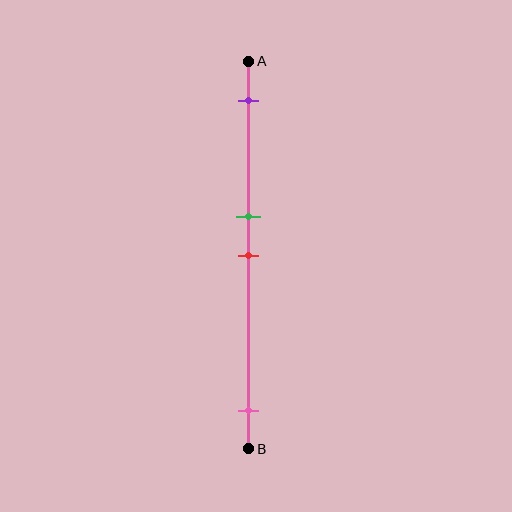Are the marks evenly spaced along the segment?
No, the marks are not evenly spaced.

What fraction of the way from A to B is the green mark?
The green mark is approximately 40% (0.4) of the way from A to B.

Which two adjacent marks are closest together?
The green and red marks are the closest adjacent pair.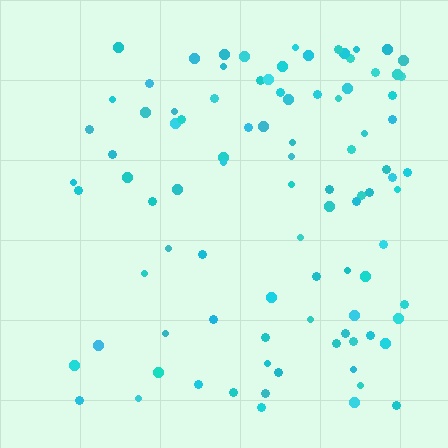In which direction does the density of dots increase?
From left to right, with the right side densest.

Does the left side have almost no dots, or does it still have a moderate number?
Still a moderate number, just noticeably fewer than the right.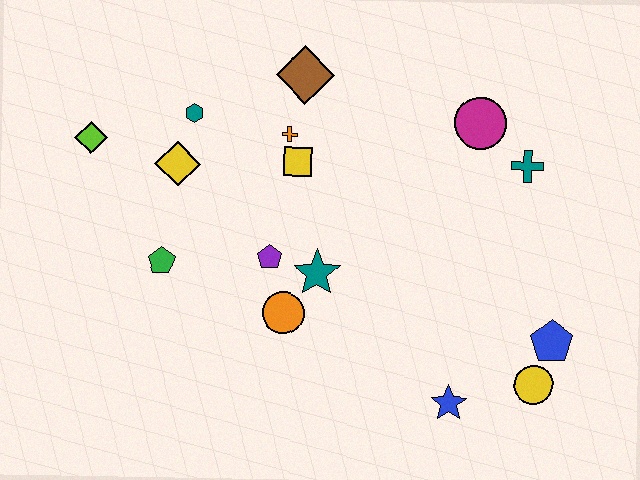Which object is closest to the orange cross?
The yellow square is closest to the orange cross.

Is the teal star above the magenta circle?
No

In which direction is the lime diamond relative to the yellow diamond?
The lime diamond is to the left of the yellow diamond.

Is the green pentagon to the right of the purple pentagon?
No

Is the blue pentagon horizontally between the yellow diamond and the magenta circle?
No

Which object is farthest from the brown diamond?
The yellow circle is farthest from the brown diamond.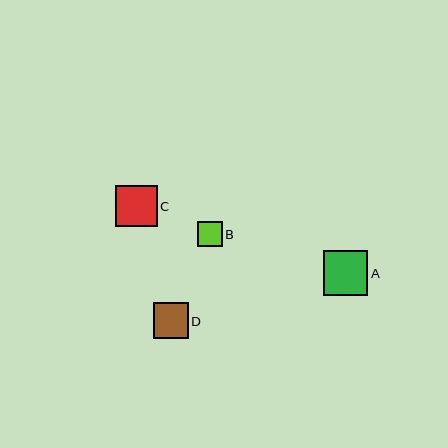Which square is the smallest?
Square B is the smallest with a size of approximately 25 pixels.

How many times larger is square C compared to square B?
Square C is approximately 1.6 times the size of square B.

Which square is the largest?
Square A is the largest with a size of approximately 45 pixels.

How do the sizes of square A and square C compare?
Square A and square C are approximately the same size.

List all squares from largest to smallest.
From largest to smallest: A, C, D, B.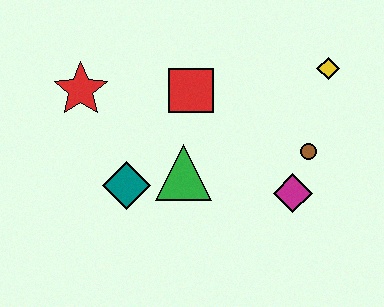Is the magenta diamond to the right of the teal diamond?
Yes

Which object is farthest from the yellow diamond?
The red star is farthest from the yellow diamond.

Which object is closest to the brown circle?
The magenta diamond is closest to the brown circle.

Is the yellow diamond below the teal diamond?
No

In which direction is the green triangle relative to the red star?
The green triangle is to the right of the red star.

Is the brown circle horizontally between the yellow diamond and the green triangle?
Yes